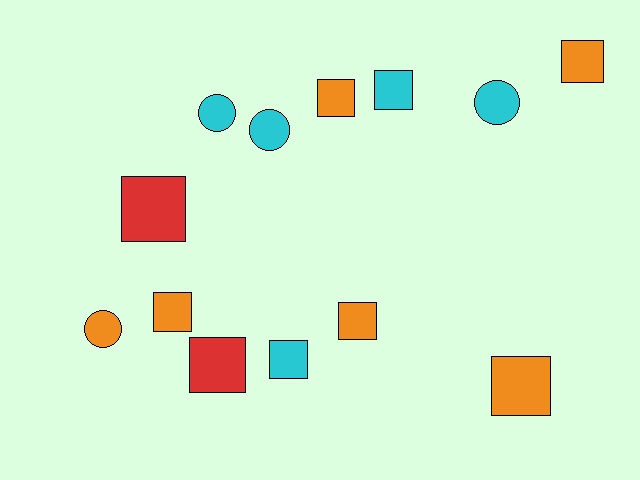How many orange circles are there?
There is 1 orange circle.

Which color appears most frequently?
Orange, with 6 objects.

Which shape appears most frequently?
Square, with 9 objects.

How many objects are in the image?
There are 13 objects.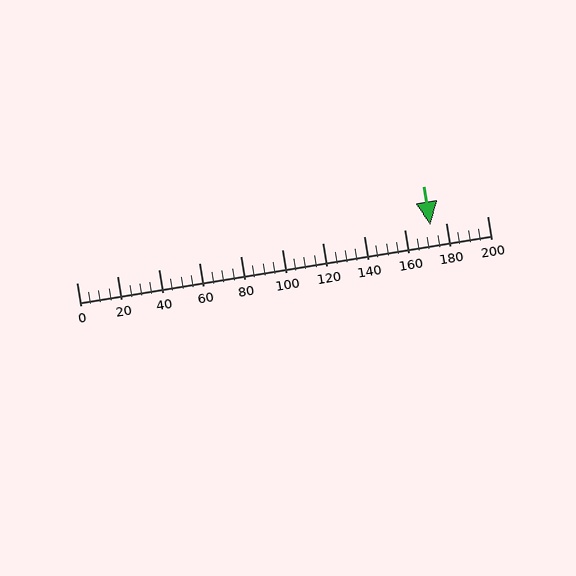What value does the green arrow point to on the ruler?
The green arrow points to approximately 172.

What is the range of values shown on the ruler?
The ruler shows values from 0 to 200.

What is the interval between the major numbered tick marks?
The major tick marks are spaced 20 units apart.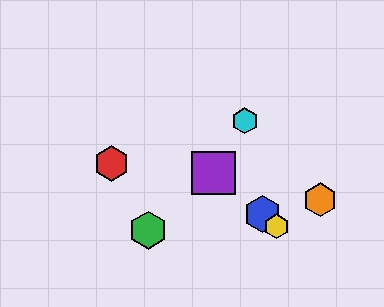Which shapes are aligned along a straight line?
The blue hexagon, the yellow hexagon, the purple square are aligned along a straight line.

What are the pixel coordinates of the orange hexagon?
The orange hexagon is at (320, 200).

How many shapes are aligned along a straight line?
3 shapes (the blue hexagon, the yellow hexagon, the purple square) are aligned along a straight line.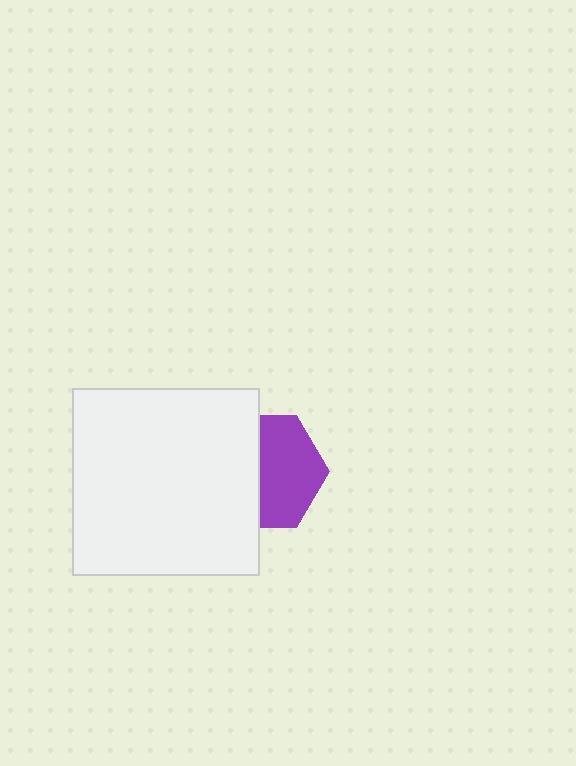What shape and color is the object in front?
The object in front is a white square.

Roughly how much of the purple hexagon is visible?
About half of it is visible (roughly 55%).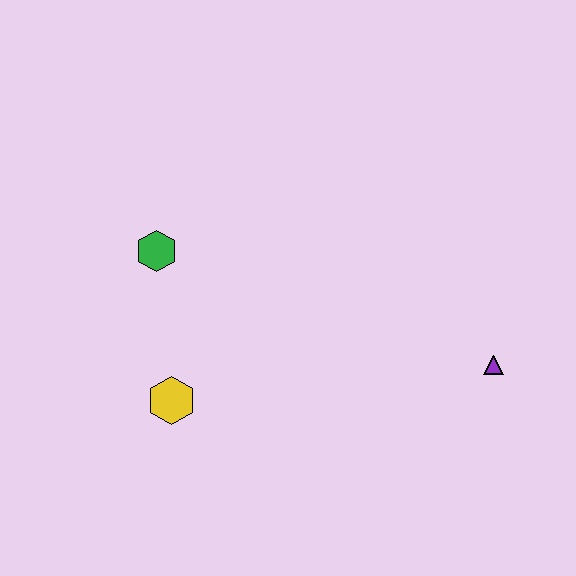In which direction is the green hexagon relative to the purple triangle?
The green hexagon is to the left of the purple triangle.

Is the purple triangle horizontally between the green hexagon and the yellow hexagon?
No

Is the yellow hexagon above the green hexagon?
No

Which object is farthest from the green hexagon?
The purple triangle is farthest from the green hexagon.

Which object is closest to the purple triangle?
The yellow hexagon is closest to the purple triangle.